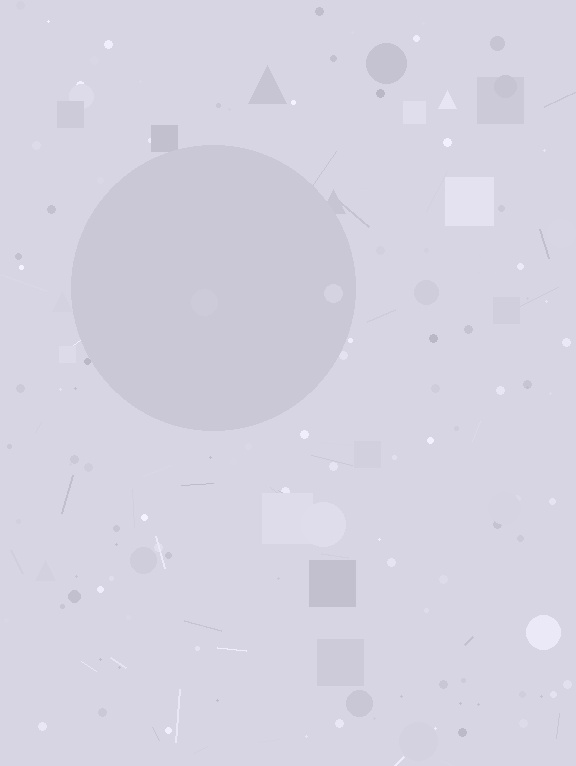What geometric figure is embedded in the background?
A circle is embedded in the background.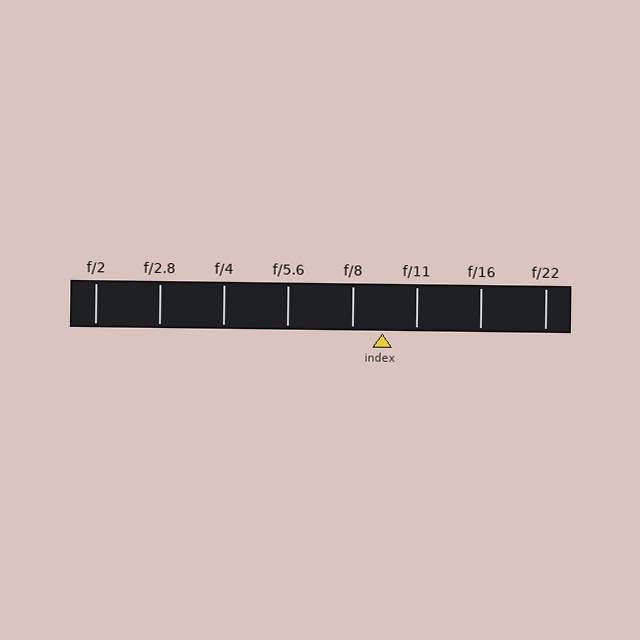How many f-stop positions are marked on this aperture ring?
There are 8 f-stop positions marked.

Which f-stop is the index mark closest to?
The index mark is closest to f/8.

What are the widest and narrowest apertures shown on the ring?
The widest aperture shown is f/2 and the narrowest is f/22.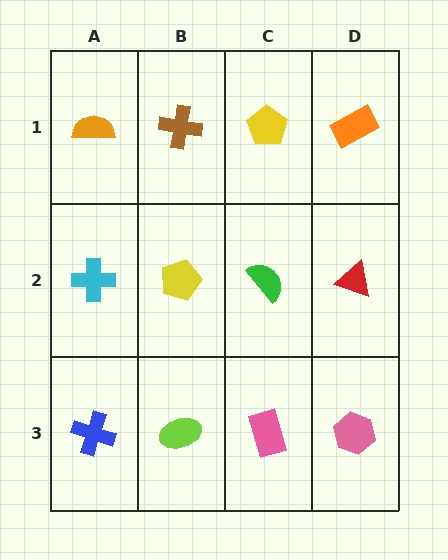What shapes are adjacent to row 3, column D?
A red triangle (row 2, column D), a pink rectangle (row 3, column C).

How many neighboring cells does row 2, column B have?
4.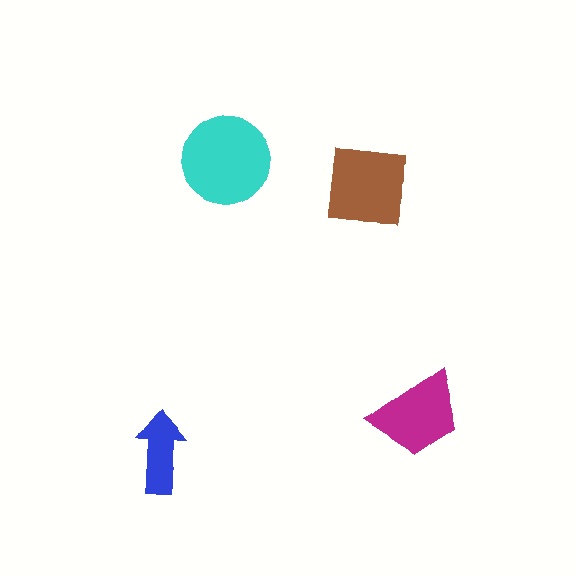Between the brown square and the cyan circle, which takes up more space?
The cyan circle.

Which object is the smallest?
The blue arrow.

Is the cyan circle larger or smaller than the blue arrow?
Larger.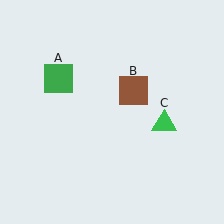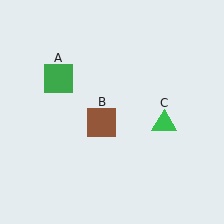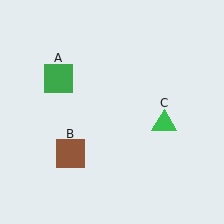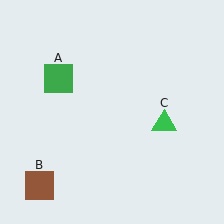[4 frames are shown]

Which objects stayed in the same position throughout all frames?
Green square (object A) and green triangle (object C) remained stationary.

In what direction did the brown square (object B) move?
The brown square (object B) moved down and to the left.